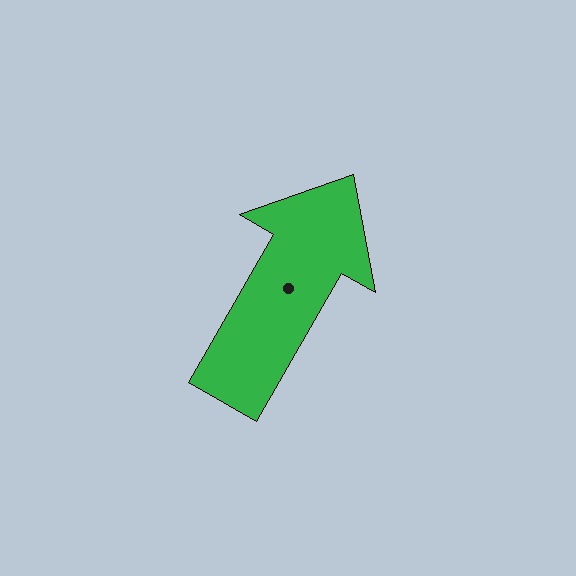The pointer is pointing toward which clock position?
Roughly 1 o'clock.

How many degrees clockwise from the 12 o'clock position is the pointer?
Approximately 30 degrees.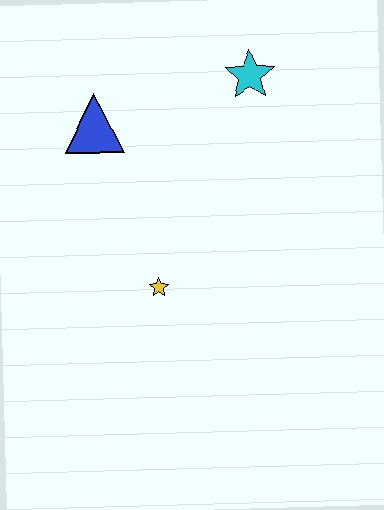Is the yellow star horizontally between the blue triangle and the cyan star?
Yes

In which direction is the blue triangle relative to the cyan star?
The blue triangle is to the left of the cyan star.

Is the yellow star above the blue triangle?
No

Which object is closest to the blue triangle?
The cyan star is closest to the blue triangle.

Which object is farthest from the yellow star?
The cyan star is farthest from the yellow star.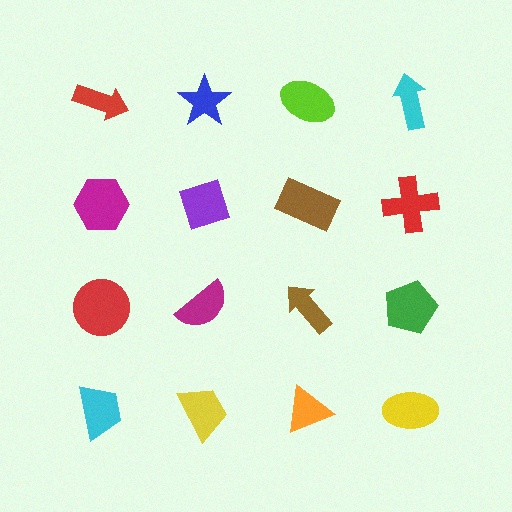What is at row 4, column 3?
An orange triangle.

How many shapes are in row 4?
4 shapes.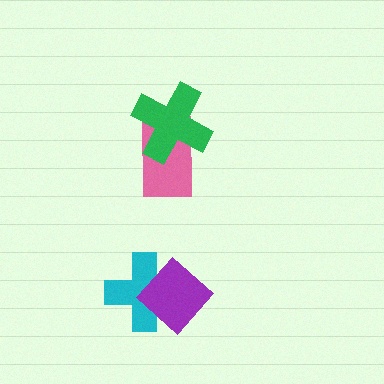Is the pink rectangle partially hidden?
Yes, it is partially covered by another shape.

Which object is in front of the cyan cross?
The purple diamond is in front of the cyan cross.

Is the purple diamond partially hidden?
No, no other shape covers it.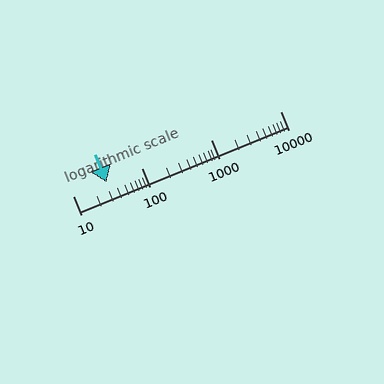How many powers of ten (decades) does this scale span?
The scale spans 3 decades, from 10 to 10000.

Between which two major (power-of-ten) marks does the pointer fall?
The pointer is between 10 and 100.